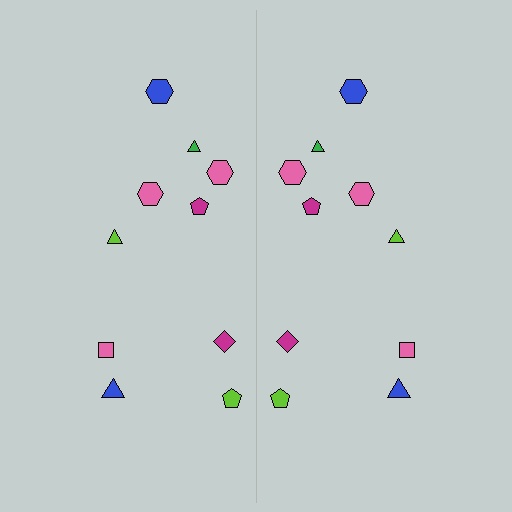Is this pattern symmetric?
Yes, this pattern has bilateral (reflection) symmetry.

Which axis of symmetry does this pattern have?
The pattern has a vertical axis of symmetry running through the center of the image.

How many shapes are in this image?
There are 20 shapes in this image.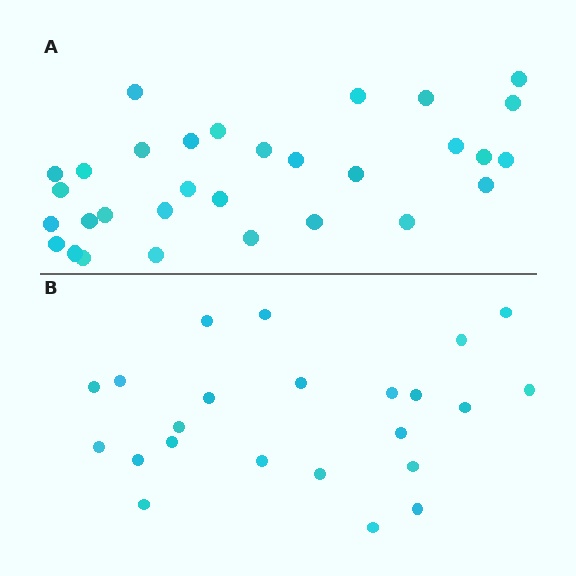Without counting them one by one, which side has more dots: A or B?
Region A (the top region) has more dots.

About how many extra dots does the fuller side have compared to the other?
Region A has roughly 8 or so more dots than region B.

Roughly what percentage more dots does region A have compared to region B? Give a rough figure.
About 35% more.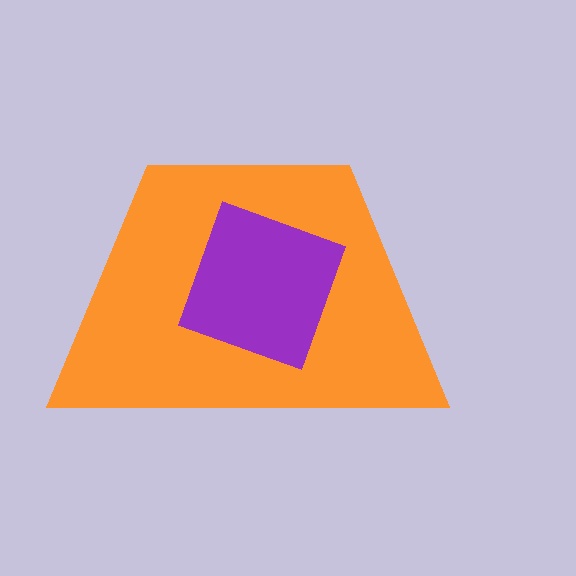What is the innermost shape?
The purple diamond.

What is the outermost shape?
The orange trapezoid.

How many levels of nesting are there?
2.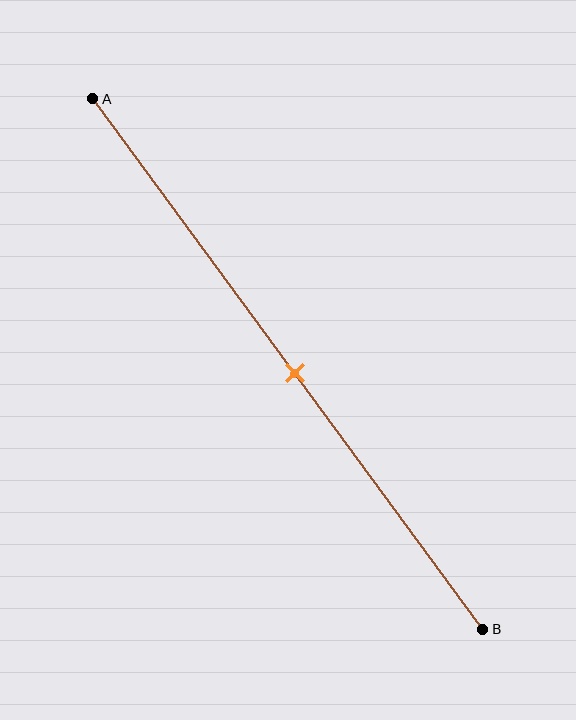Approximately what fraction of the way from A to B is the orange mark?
The orange mark is approximately 50% of the way from A to B.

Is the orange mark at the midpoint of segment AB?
Yes, the mark is approximately at the midpoint.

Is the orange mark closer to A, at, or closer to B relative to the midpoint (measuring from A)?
The orange mark is approximately at the midpoint of segment AB.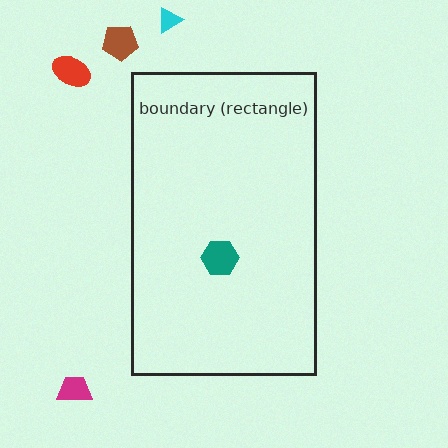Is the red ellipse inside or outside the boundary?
Outside.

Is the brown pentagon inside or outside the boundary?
Outside.